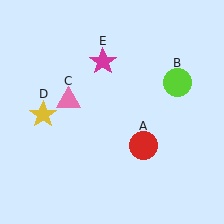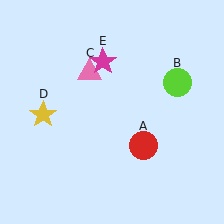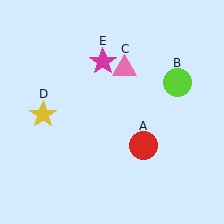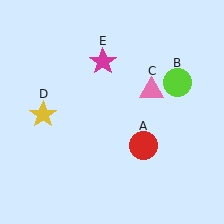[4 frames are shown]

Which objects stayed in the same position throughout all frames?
Red circle (object A) and lime circle (object B) and yellow star (object D) and magenta star (object E) remained stationary.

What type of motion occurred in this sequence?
The pink triangle (object C) rotated clockwise around the center of the scene.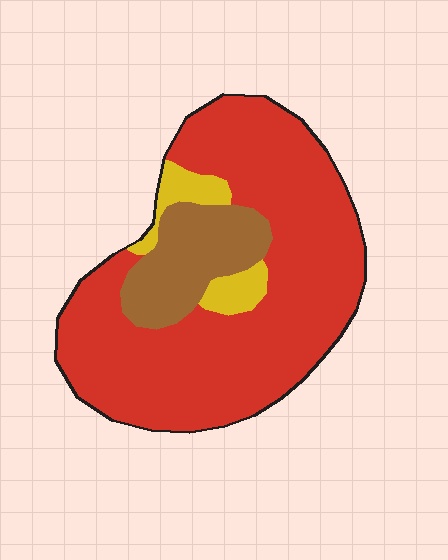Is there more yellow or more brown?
Brown.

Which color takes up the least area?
Yellow, at roughly 10%.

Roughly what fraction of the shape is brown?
Brown takes up less than a sixth of the shape.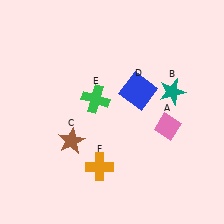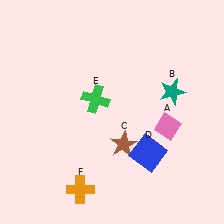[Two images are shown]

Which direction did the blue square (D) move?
The blue square (D) moved down.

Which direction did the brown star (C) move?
The brown star (C) moved right.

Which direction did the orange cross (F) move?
The orange cross (F) moved down.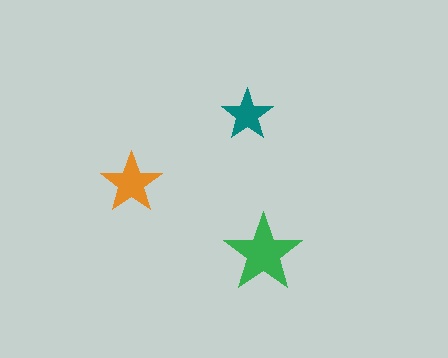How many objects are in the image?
There are 3 objects in the image.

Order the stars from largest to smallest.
the green one, the orange one, the teal one.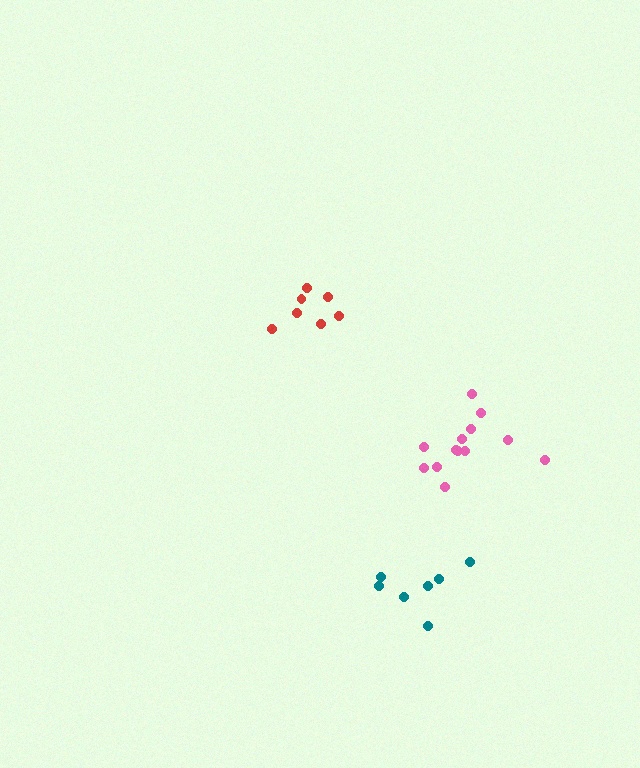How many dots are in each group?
Group 1: 13 dots, Group 2: 7 dots, Group 3: 7 dots (27 total).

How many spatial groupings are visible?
There are 3 spatial groupings.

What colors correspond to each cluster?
The clusters are colored: pink, red, teal.